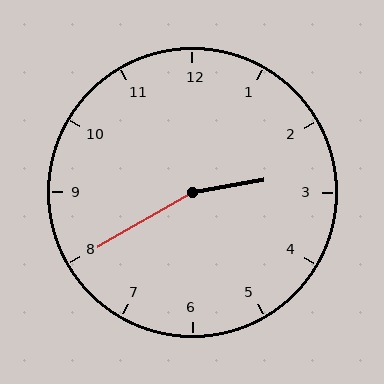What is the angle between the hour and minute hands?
Approximately 160 degrees.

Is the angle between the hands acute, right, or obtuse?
It is obtuse.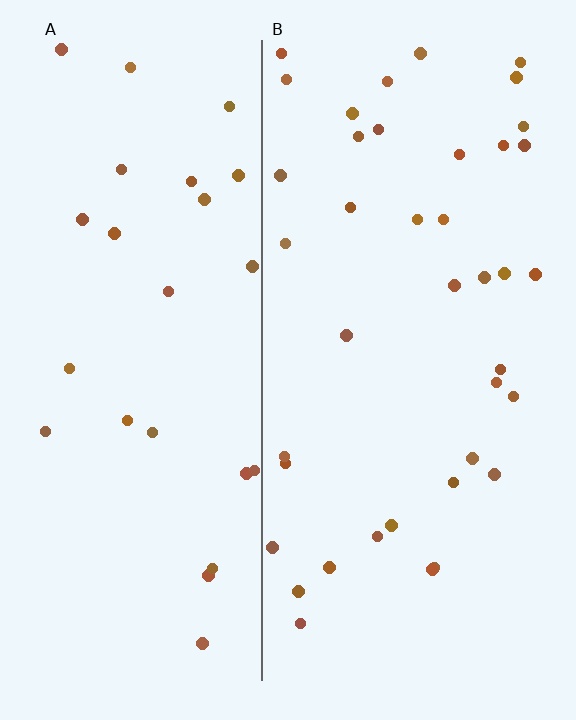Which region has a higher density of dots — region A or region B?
B (the right).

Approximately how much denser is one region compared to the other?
Approximately 1.6× — region B over region A.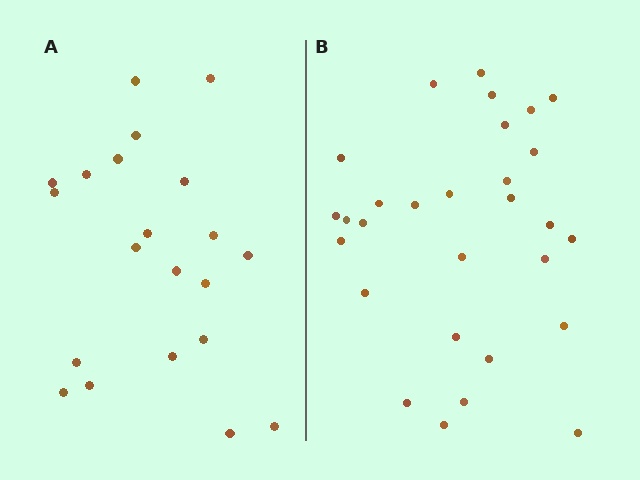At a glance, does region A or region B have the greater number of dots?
Region B (the right region) has more dots.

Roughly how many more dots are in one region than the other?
Region B has roughly 8 or so more dots than region A.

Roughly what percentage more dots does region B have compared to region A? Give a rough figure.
About 40% more.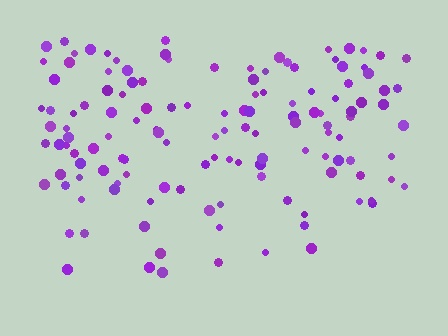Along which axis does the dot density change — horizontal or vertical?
Vertical.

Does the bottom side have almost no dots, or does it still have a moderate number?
Still a moderate number, just noticeably fewer than the top.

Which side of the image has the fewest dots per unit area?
The bottom.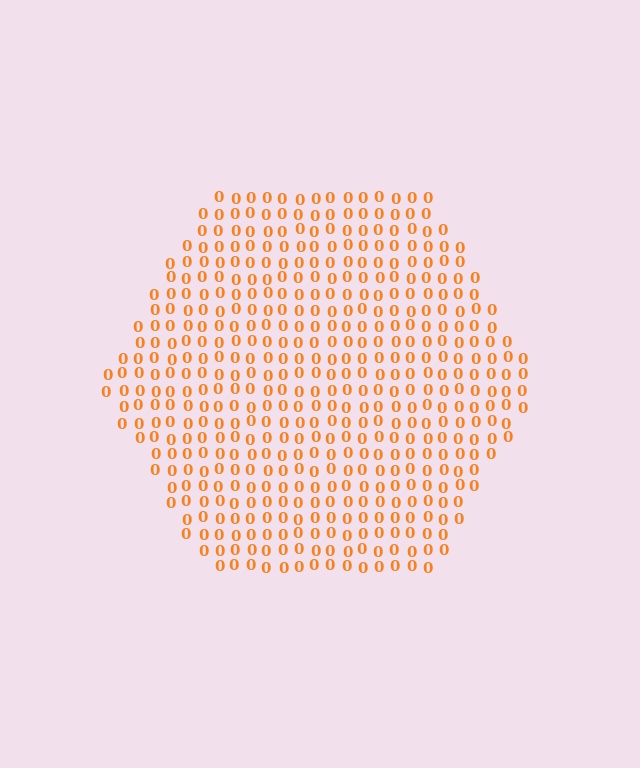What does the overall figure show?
The overall figure shows a hexagon.